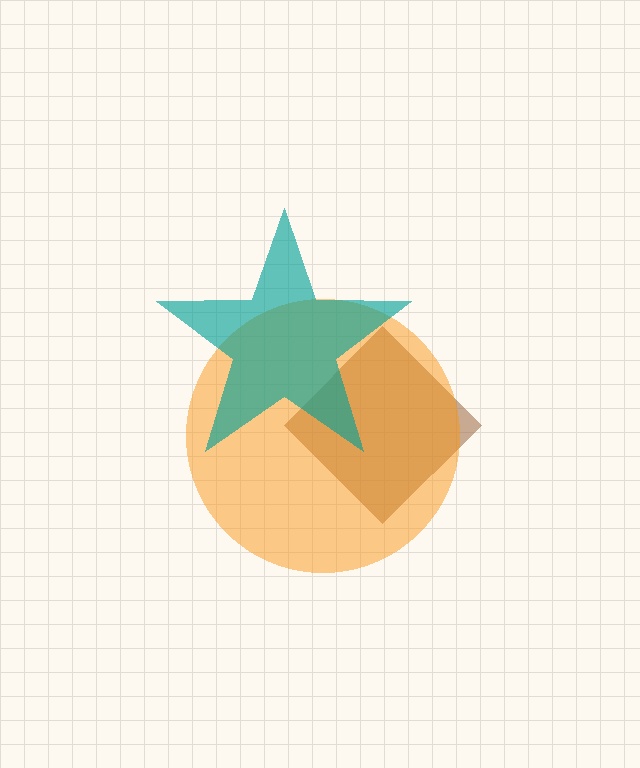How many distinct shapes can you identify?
There are 3 distinct shapes: a brown diamond, an orange circle, a teal star.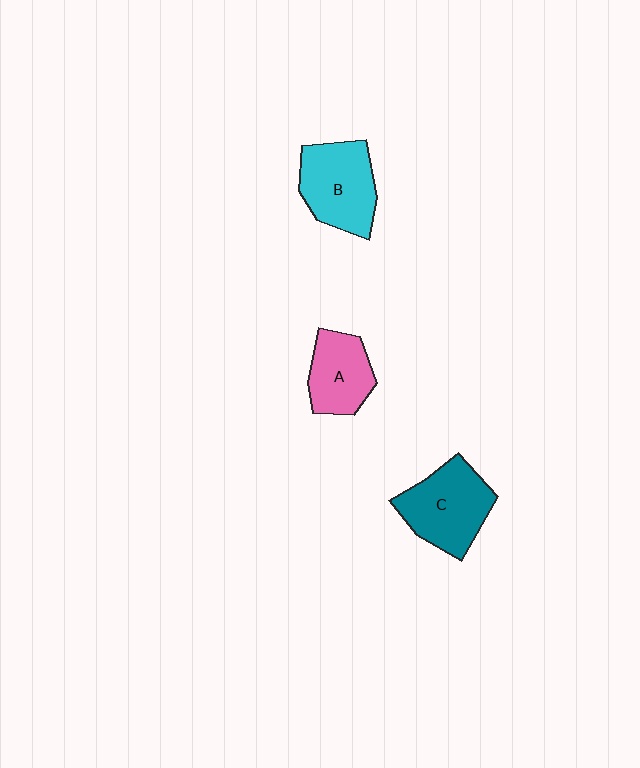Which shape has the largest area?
Shape C (teal).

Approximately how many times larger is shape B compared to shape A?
Approximately 1.3 times.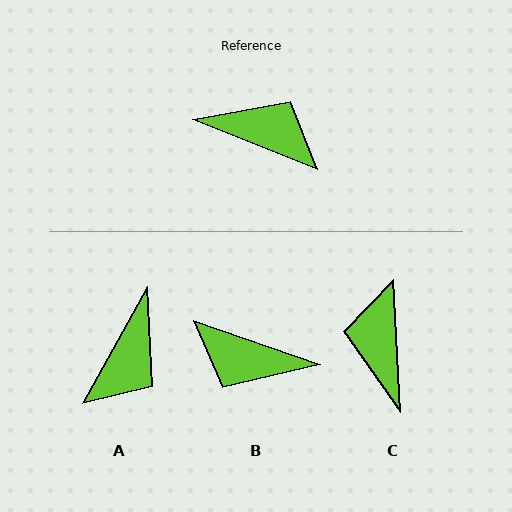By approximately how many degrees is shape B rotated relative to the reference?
Approximately 178 degrees clockwise.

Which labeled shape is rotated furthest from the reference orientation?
B, about 178 degrees away.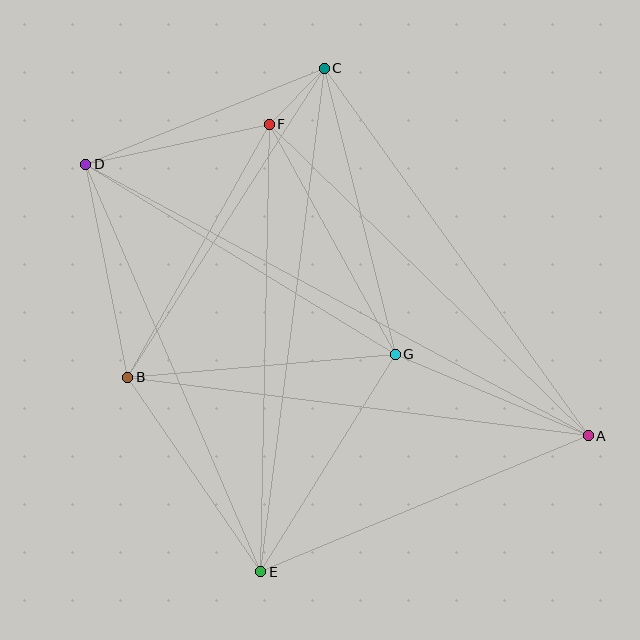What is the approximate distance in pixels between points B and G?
The distance between B and G is approximately 268 pixels.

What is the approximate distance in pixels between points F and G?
The distance between F and G is approximately 263 pixels.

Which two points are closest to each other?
Points C and F are closest to each other.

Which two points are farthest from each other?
Points A and D are farthest from each other.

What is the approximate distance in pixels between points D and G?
The distance between D and G is approximately 364 pixels.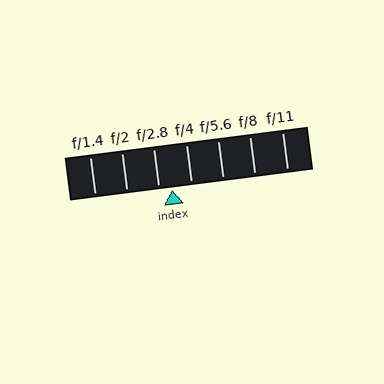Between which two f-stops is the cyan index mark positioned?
The index mark is between f/2.8 and f/4.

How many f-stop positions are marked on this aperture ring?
There are 7 f-stop positions marked.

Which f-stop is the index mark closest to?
The index mark is closest to f/2.8.